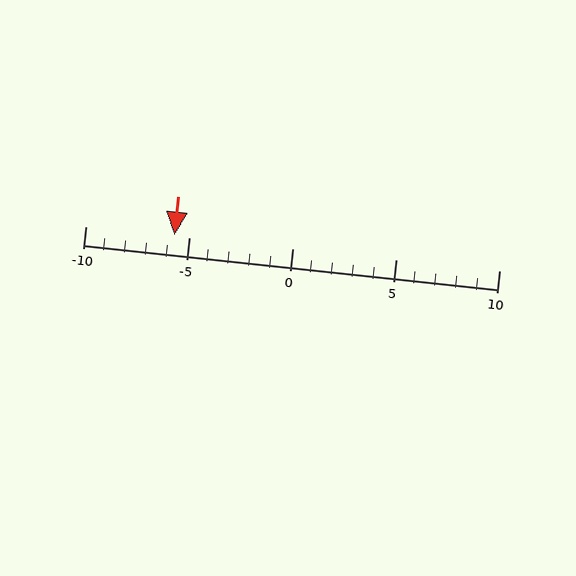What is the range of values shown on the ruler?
The ruler shows values from -10 to 10.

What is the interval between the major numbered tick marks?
The major tick marks are spaced 5 units apart.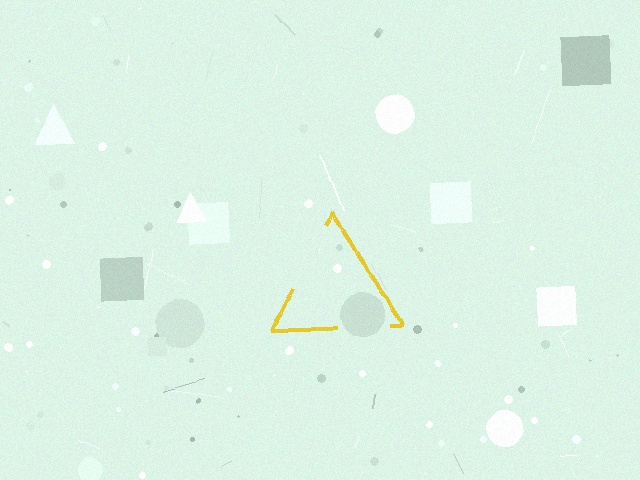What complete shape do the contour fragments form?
The contour fragments form a triangle.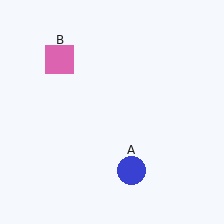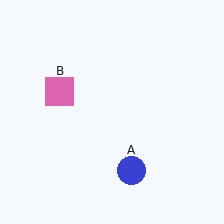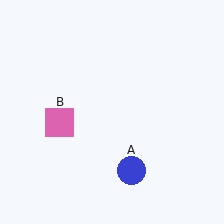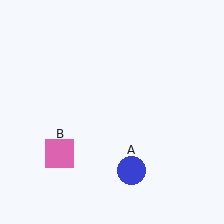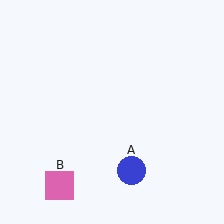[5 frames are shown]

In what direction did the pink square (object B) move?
The pink square (object B) moved down.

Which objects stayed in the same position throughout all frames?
Blue circle (object A) remained stationary.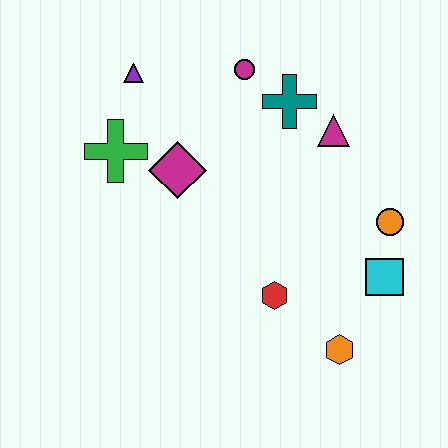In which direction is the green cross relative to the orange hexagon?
The green cross is to the left of the orange hexagon.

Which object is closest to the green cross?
The magenta diamond is closest to the green cross.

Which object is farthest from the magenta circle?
The orange hexagon is farthest from the magenta circle.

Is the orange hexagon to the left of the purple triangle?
No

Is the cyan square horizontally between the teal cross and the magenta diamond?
No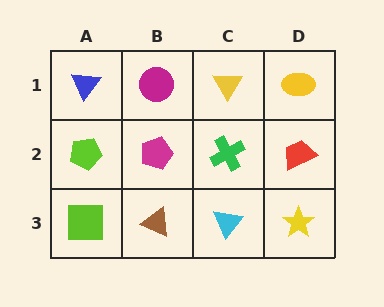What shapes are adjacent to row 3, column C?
A green cross (row 2, column C), a brown triangle (row 3, column B), a yellow star (row 3, column D).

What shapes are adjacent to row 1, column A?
A lime pentagon (row 2, column A), a magenta circle (row 1, column B).